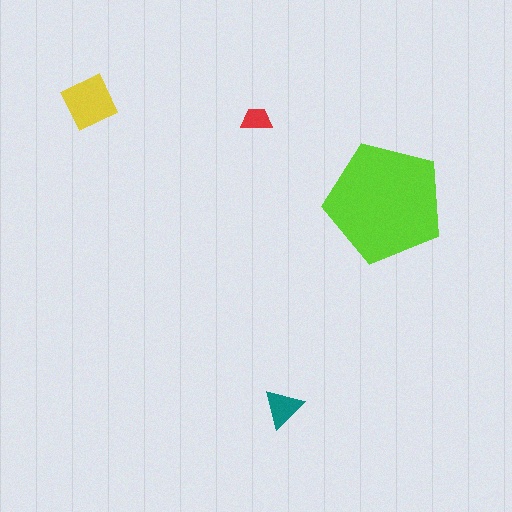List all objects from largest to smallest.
The lime pentagon, the yellow diamond, the teal triangle, the red trapezoid.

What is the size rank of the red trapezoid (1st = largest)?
4th.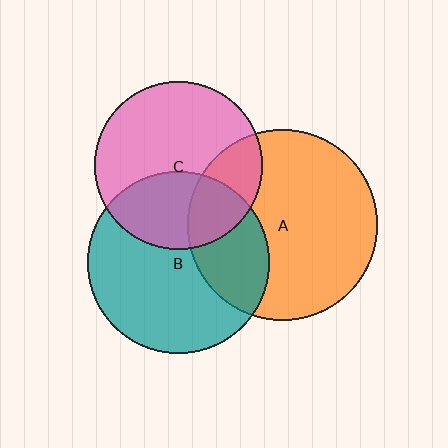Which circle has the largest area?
Circle A (orange).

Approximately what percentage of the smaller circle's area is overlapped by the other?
Approximately 35%.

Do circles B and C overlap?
Yes.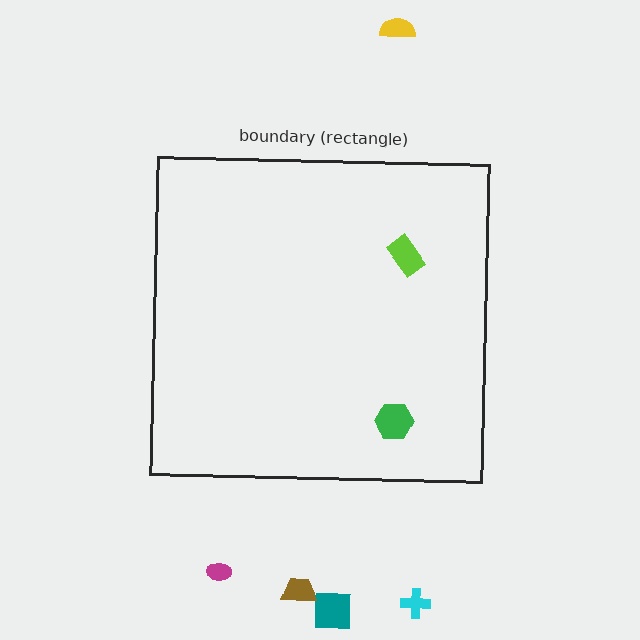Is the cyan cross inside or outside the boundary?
Outside.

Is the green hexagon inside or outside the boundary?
Inside.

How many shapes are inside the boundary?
2 inside, 5 outside.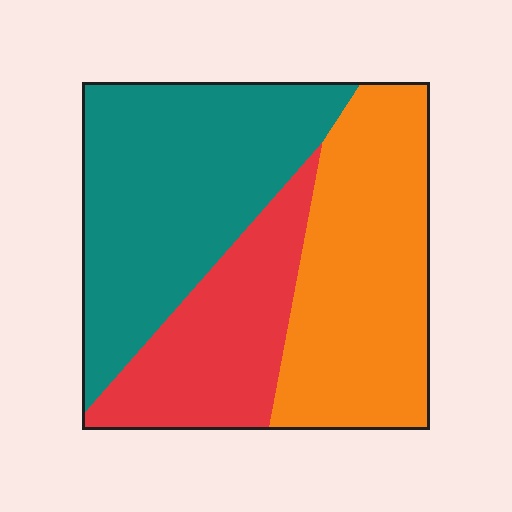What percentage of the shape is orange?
Orange covers 36% of the shape.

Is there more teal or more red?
Teal.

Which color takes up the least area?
Red, at roughly 25%.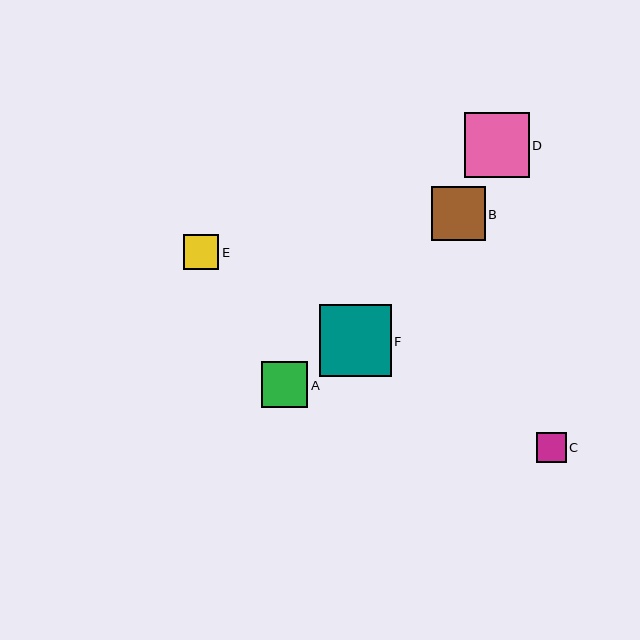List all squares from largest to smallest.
From largest to smallest: F, D, B, A, E, C.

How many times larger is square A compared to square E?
Square A is approximately 1.3 times the size of square E.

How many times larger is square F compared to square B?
Square F is approximately 1.3 times the size of square B.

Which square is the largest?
Square F is the largest with a size of approximately 72 pixels.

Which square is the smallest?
Square C is the smallest with a size of approximately 30 pixels.